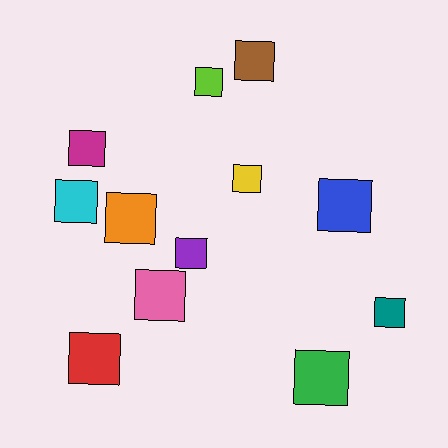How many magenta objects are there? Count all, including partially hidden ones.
There is 1 magenta object.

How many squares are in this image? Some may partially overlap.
There are 12 squares.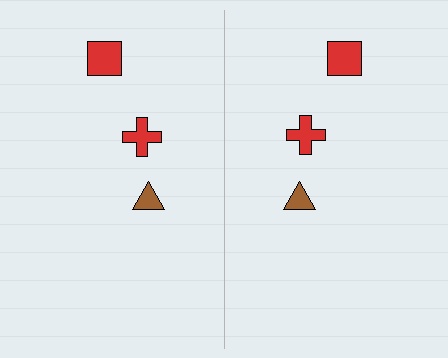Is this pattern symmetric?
Yes, this pattern has bilateral (reflection) symmetry.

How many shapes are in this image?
There are 6 shapes in this image.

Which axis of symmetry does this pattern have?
The pattern has a vertical axis of symmetry running through the center of the image.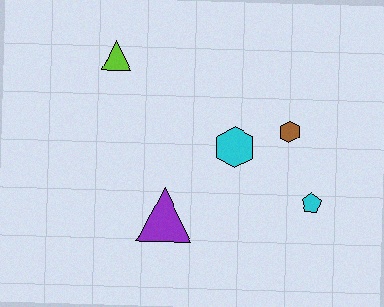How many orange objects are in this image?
There are no orange objects.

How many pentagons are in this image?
There is 1 pentagon.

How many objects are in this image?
There are 5 objects.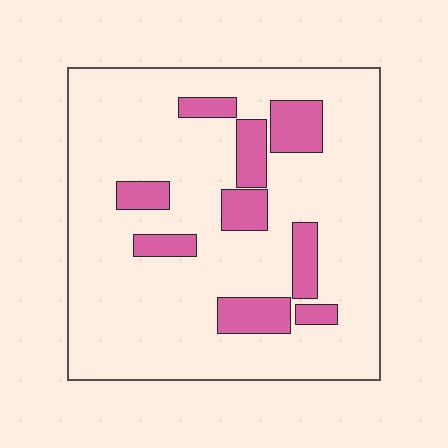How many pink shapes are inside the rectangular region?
9.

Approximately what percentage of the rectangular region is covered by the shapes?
Approximately 15%.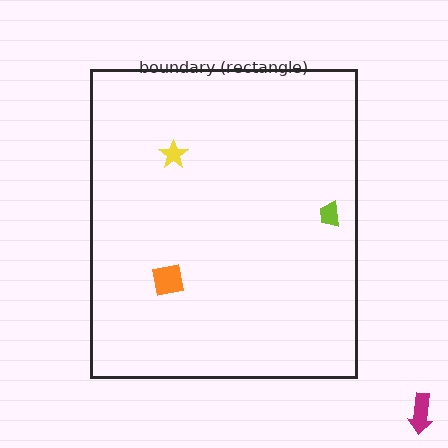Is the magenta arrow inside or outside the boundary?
Outside.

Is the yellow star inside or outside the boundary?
Inside.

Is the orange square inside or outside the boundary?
Inside.